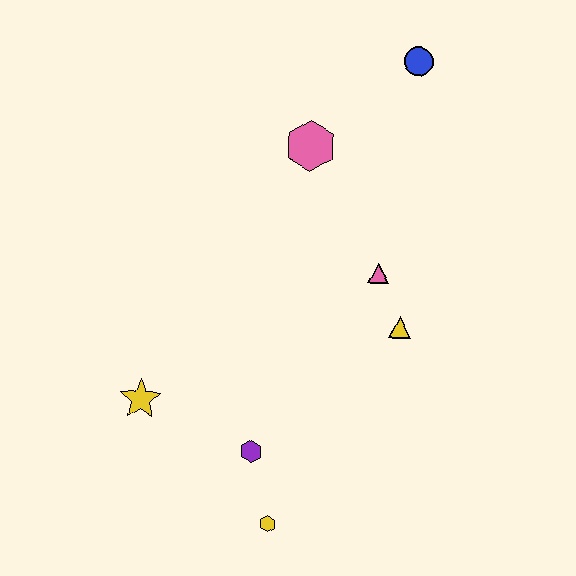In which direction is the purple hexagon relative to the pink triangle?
The purple hexagon is below the pink triangle.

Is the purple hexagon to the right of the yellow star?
Yes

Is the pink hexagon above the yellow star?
Yes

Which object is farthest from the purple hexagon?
The blue circle is farthest from the purple hexagon.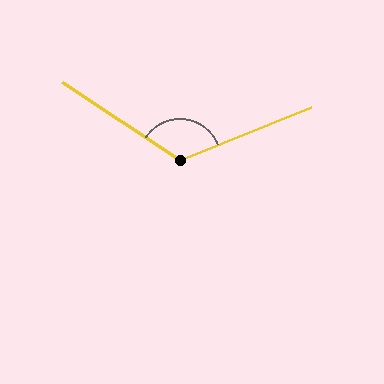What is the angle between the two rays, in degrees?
Approximately 125 degrees.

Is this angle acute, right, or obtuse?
It is obtuse.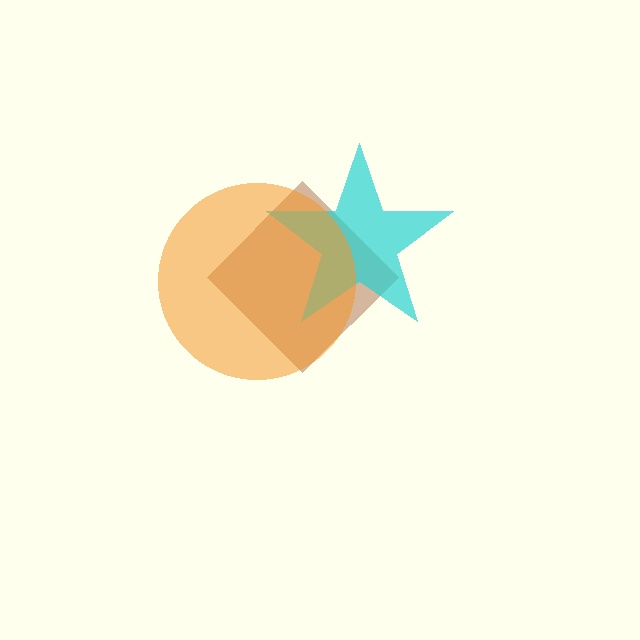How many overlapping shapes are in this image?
There are 3 overlapping shapes in the image.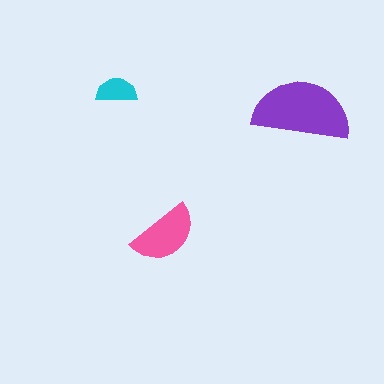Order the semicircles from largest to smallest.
the purple one, the pink one, the cyan one.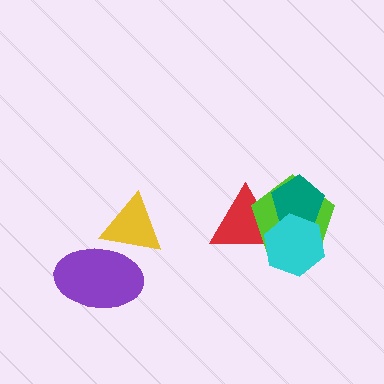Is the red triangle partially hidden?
Yes, it is partially covered by another shape.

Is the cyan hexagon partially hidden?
No, no other shape covers it.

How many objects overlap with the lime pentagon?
3 objects overlap with the lime pentagon.